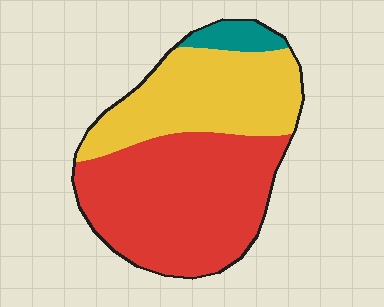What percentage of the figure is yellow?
Yellow covers 38% of the figure.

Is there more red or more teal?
Red.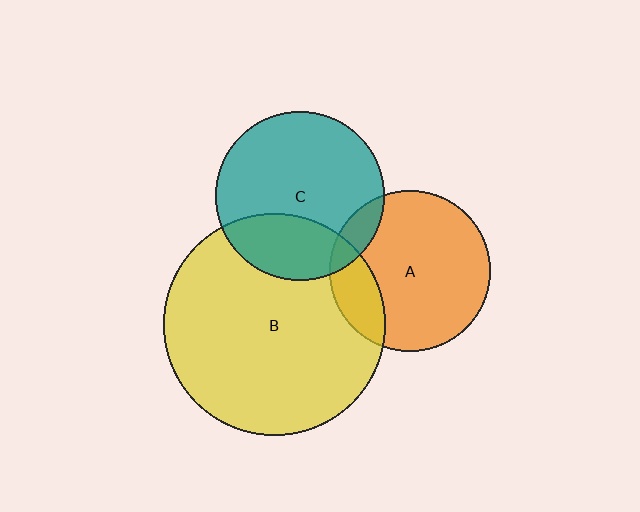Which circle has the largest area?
Circle B (yellow).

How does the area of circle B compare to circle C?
Approximately 1.7 times.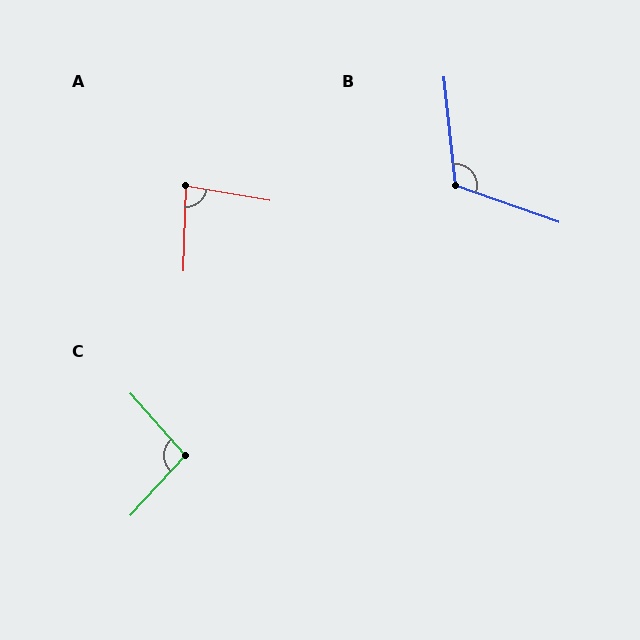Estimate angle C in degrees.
Approximately 96 degrees.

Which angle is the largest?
B, at approximately 115 degrees.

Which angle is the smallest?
A, at approximately 81 degrees.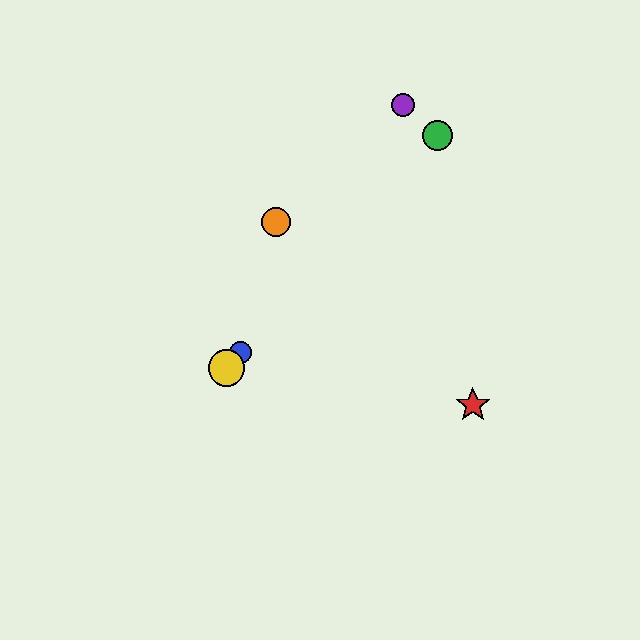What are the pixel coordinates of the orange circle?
The orange circle is at (276, 222).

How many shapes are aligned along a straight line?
3 shapes (the blue circle, the green circle, the yellow circle) are aligned along a straight line.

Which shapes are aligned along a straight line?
The blue circle, the green circle, the yellow circle are aligned along a straight line.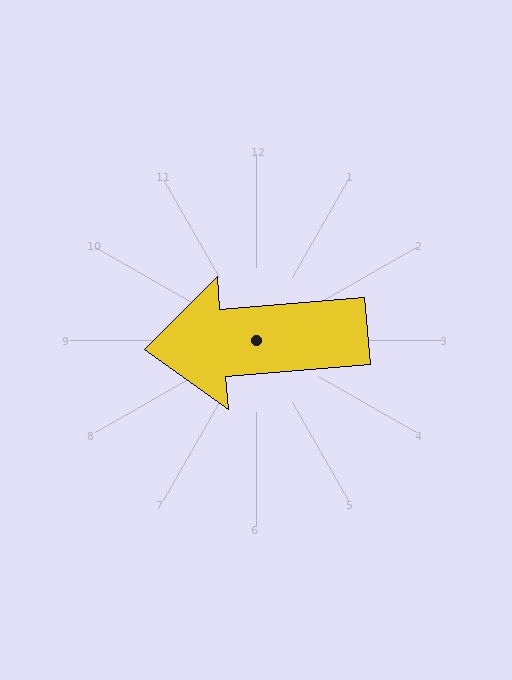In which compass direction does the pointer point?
West.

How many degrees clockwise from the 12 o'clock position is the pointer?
Approximately 265 degrees.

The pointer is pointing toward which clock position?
Roughly 9 o'clock.